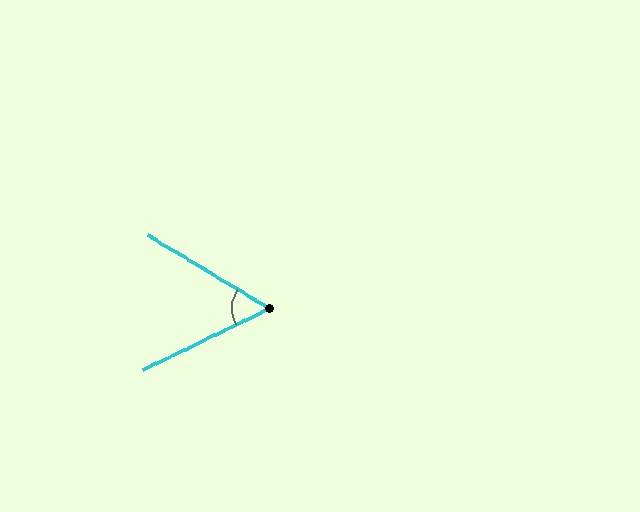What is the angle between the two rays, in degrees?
Approximately 57 degrees.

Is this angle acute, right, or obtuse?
It is acute.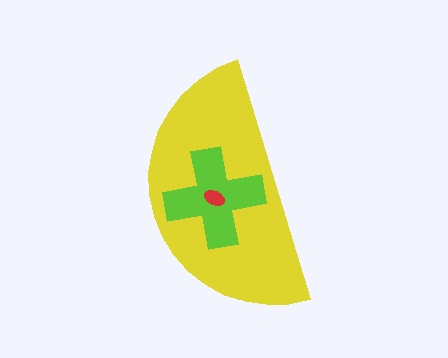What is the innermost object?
The red ellipse.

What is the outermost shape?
The yellow semicircle.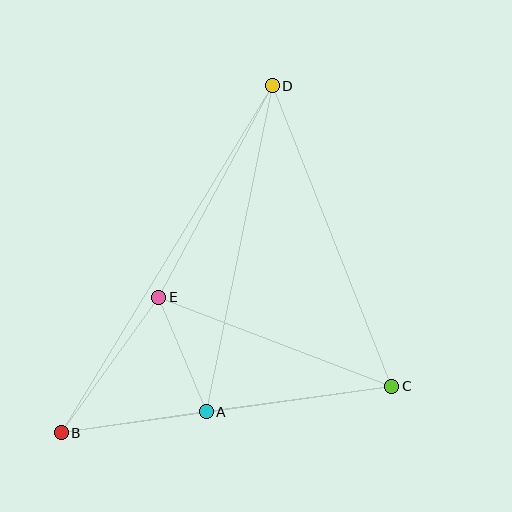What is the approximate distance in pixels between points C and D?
The distance between C and D is approximately 323 pixels.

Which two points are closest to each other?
Points A and E are closest to each other.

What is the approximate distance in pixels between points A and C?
The distance between A and C is approximately 187 pixels.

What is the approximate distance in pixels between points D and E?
The distance between D and E is approximately 240 pixels.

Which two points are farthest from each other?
Points B and D are farthest from each other.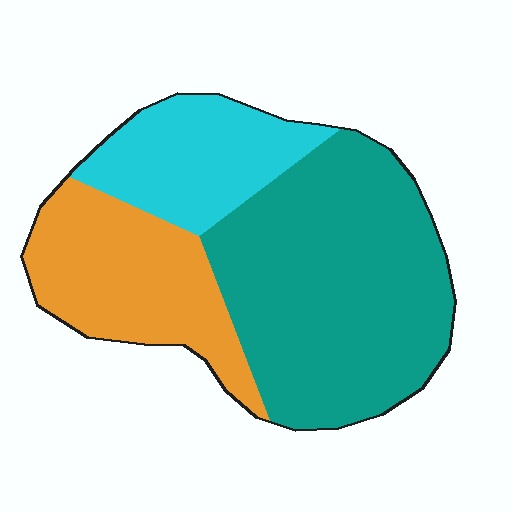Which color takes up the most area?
Teal, at roughly 50%.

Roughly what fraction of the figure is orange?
Orange takes up about one quarter (1/4) of the figure.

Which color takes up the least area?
Cyan, at roughly 20%.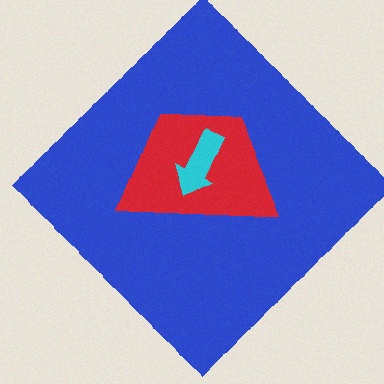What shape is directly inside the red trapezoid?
The cyan arrow.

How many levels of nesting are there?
3.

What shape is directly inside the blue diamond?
The red trapezoid.